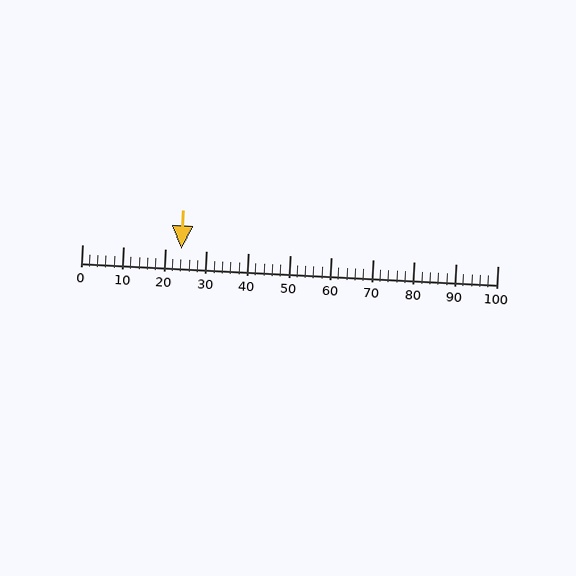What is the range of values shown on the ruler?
The ruler shows values from 0 to 100.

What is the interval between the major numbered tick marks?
The major tick marks are spaced 10 units apart.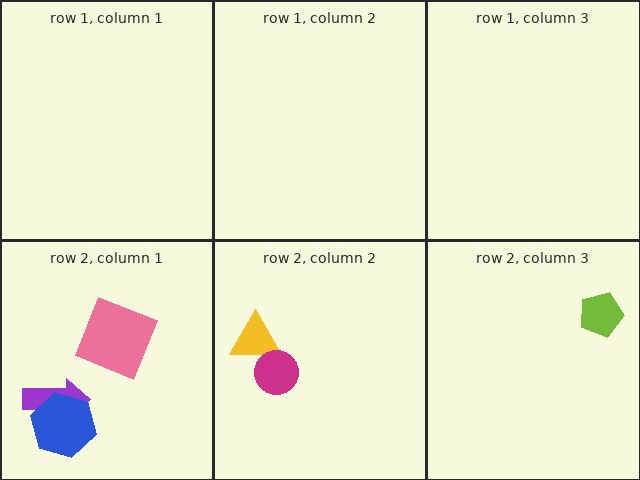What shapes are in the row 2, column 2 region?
The yellow triangle, the magenta circle.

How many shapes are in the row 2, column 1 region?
3.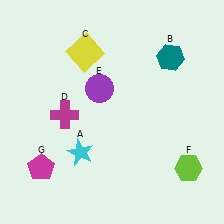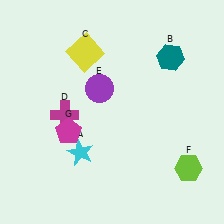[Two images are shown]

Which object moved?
The magenta pentagon (G) moved up.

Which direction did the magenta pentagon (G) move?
The magenta pentagon (G) moved up.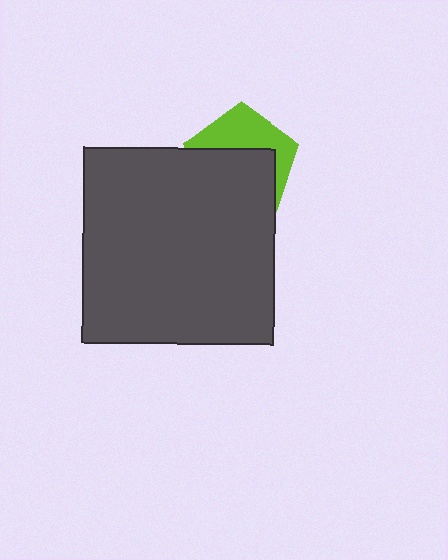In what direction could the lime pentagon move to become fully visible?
The lime pentagon could move up. That would shift it out from behind the dark gray rectangle entirely.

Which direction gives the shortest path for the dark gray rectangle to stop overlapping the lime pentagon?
Moving down gives the shortest separation.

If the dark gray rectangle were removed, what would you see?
You would see the complete lime pentagon.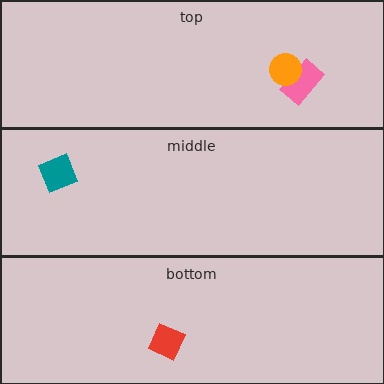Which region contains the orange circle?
The top region.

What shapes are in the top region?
The pink rectangle, the orange circle.